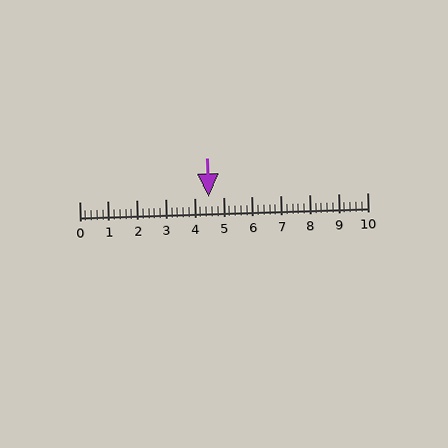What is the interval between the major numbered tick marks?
The major tick marks are spaced 1 units apart.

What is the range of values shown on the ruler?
The ruler shows values from 0 to 10.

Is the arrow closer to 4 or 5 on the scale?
The arrow is closer to 5.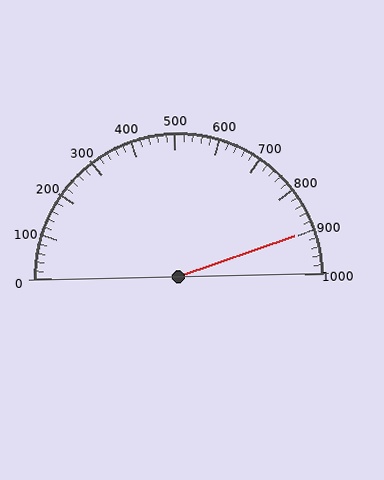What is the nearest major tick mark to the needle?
The nearest major tick mark is 900.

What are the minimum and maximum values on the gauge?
The gauge ranges from 0 to 1000.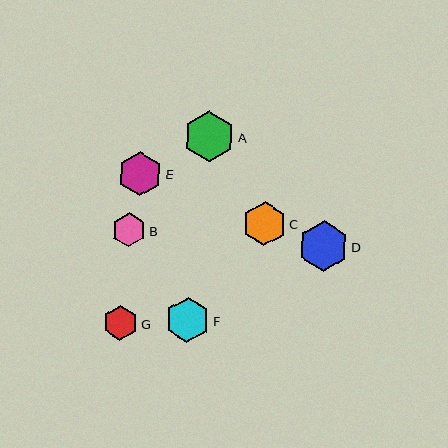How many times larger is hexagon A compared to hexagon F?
Hexagon A is approximately 1.2 times the size of hexagon F.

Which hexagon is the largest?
Hexagon A is the largest with a size of approximately 51 pixels.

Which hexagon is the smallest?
Hexagon B is the smallest with a size of approximately 34 pixels.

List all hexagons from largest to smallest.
From largest to smallest: A, D, F, E, C, G, B.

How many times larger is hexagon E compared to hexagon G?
Hexagon E is approximately 1.3 times the size of hexagon G.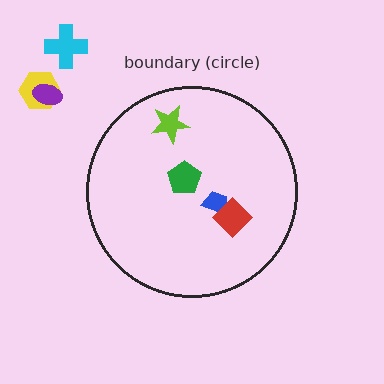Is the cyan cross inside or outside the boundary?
Outside.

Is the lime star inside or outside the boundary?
Inside.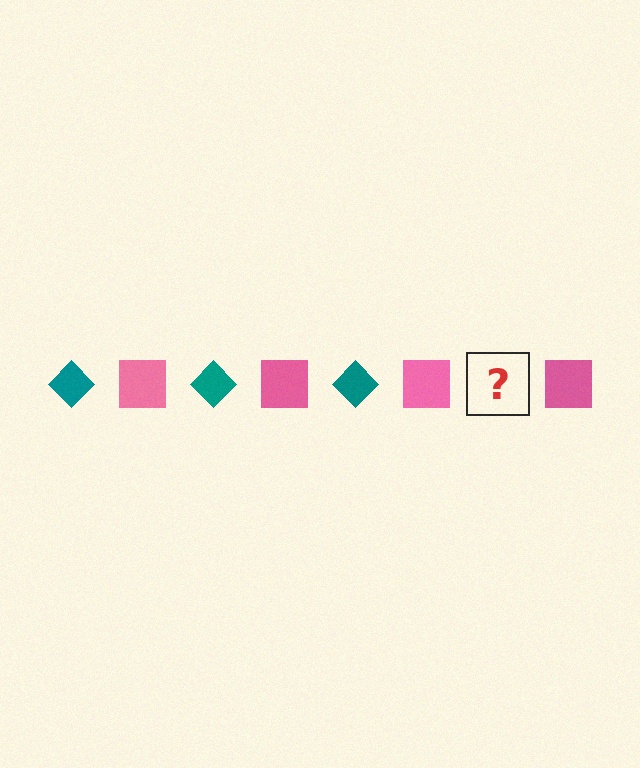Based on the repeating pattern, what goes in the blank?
The blank should be a teal diamond.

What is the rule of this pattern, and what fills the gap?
The rule is that the pattern alternates between teal diamond and pink square. The gap should be filled with a teal diamond.